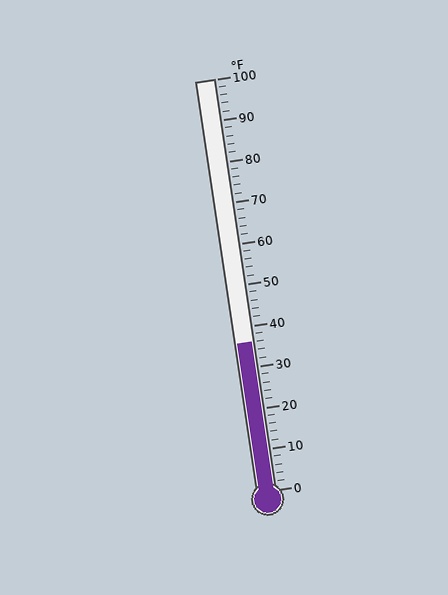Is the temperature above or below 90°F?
The temperature is below 90°F.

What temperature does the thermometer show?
The thermometer shows approximately 36°F.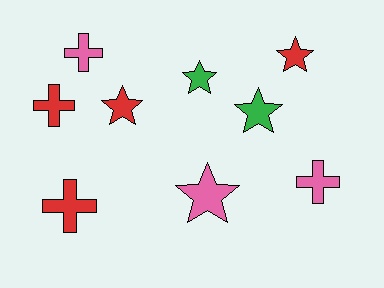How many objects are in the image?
There are 9 objects.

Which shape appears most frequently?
Star, with 5 objects.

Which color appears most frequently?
Red, with 4 objects.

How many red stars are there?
There are 2 red stars.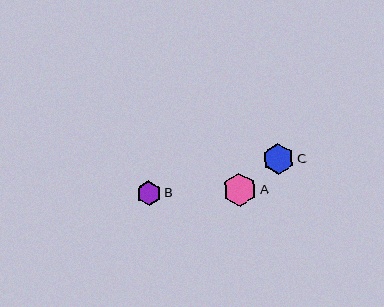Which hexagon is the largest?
Hexagon A is the largest with a size of approximately 33 pixels.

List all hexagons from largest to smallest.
From largest to smallest: A, C, B.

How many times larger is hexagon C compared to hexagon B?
Hexagon C is approximately 1.3 times the size of hexagon B.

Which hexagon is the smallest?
Hexagon B is the smallest with a size of approximately 24 pixels.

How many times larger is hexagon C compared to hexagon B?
Hexagon C is approximately 1.3 times the size of hexagon B.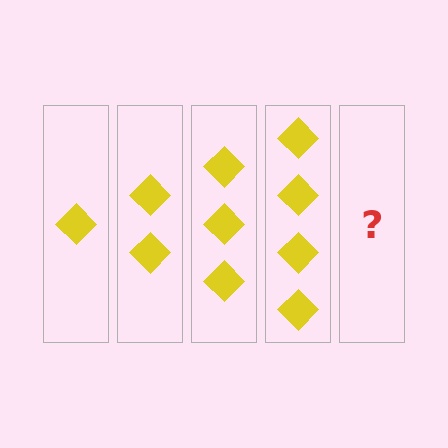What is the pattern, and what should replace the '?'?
The pattern is that each step adds one more diamond. The '?' should be 5 diamonds.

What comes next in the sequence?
The next element should be 5 diamonds.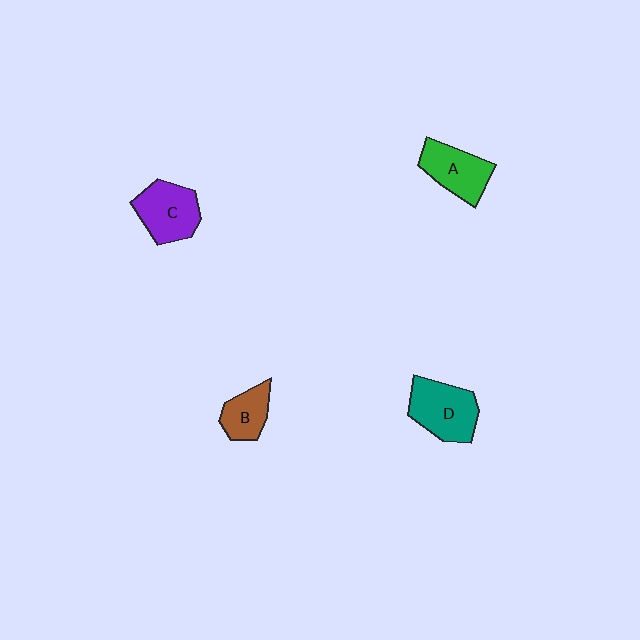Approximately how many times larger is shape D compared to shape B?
Approximately 1.6 times.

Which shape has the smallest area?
Shape B (brown).